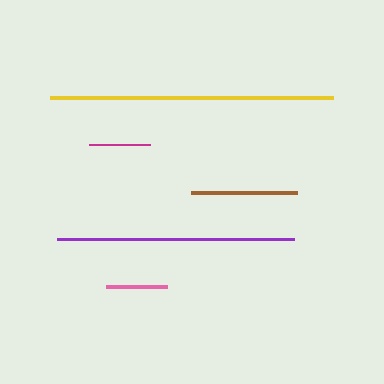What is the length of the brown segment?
The brown segment is approximately 106 pixels long.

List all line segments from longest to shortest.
From longest to shortest: yellow, purple, brown, magenta, pink.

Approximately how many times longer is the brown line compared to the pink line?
The brown line is approximately 1.7 times the length of the pink line.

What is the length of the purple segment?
The purple segment is approximately 237 pixels long.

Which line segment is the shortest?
The pink line is the shortest at approximately 61 pixels.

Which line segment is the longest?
The yellow line is the longest at approximately 283 pixels.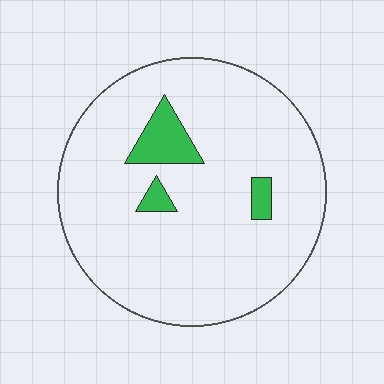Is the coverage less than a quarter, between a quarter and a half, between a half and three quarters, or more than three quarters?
Less than a quarter.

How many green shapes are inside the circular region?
3.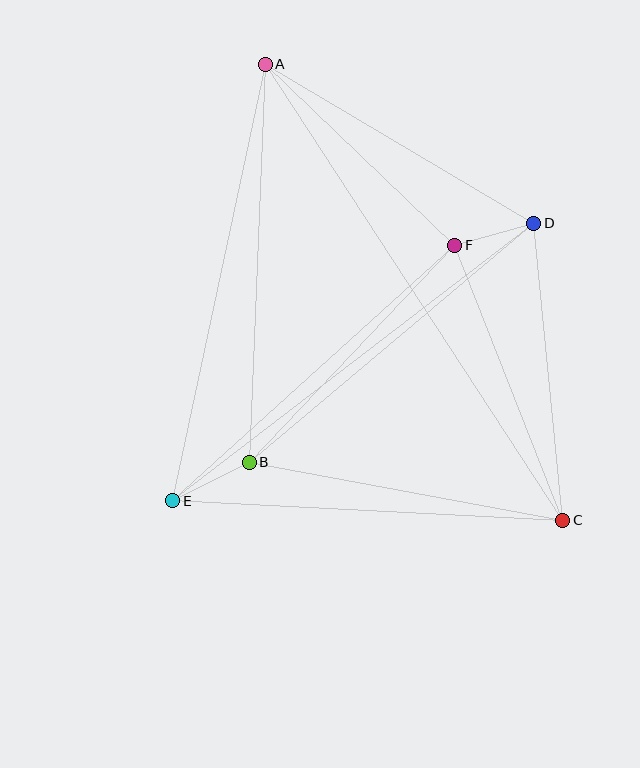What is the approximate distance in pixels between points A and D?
The distance between A and D is approximately 312 pixels.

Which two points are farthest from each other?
Points A and C are farthest from each other.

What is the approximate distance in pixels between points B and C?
The distance between B and C is approximately 319 pixels.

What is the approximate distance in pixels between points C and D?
The distance between C and D is approximately 298 pixels.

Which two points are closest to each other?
Points D and F are closest to each other.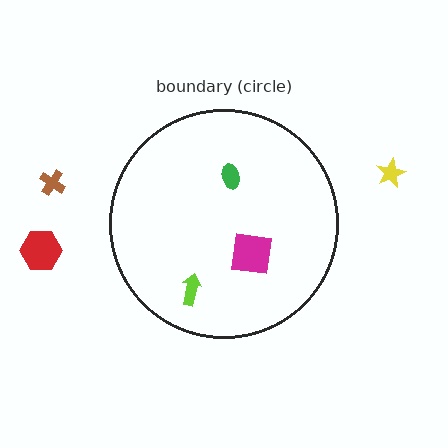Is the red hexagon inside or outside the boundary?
Outside.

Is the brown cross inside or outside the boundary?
Outside.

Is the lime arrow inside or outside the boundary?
Inside.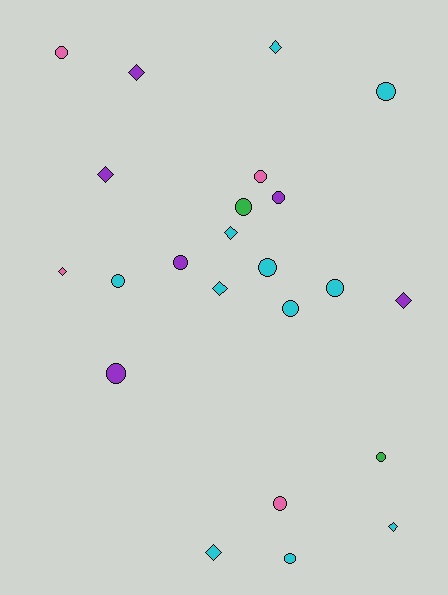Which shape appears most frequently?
Circle, with 14 objects.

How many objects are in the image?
There are 23 objects.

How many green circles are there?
There are 2 green circles.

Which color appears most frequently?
Cyan, with 11 objects.